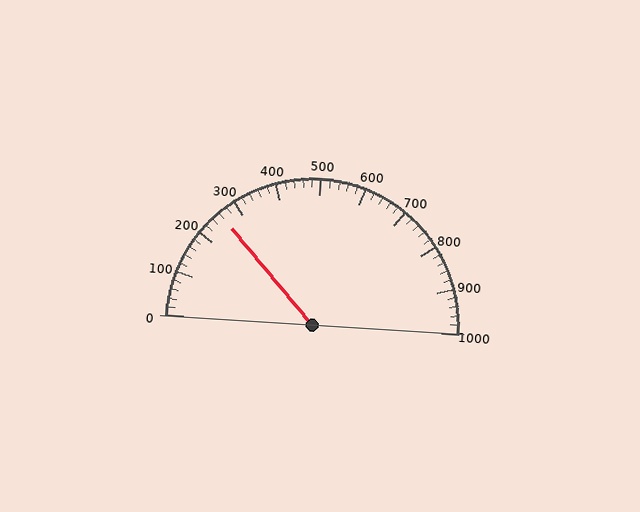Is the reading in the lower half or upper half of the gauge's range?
The reading is in the lower half of the range (0 to 1000).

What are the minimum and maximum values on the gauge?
The gauge ranges from 0 to 1000.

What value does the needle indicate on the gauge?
The needle indicates approximately 260.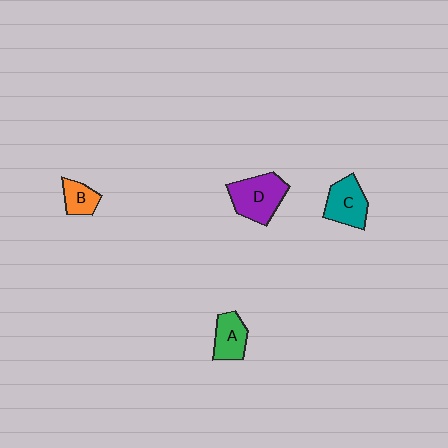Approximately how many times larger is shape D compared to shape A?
Approximately 1.5 times.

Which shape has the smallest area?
Shape B (orange).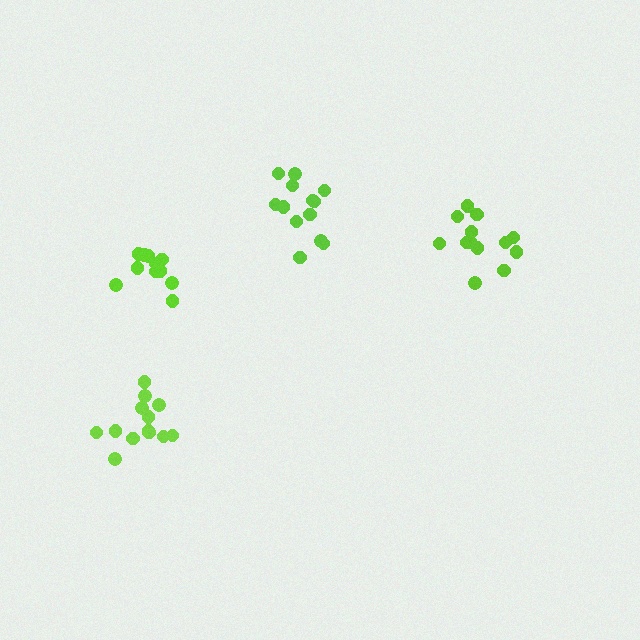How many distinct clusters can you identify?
There are 4 distinct clusters.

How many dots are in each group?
Group 1: 11 dots, Group 2: 13 dots, Group 3: 13 dots, Group 4: 13 dots (50 total).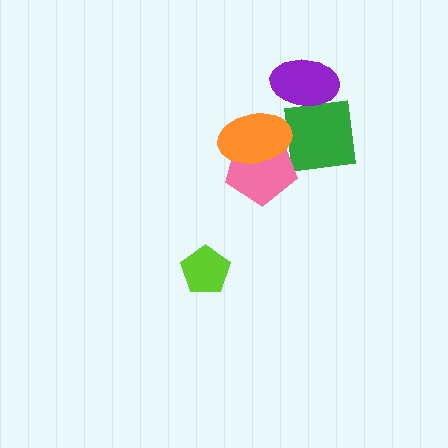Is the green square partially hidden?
Yes, it is partially covered by another shape.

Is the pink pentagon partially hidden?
Yes, it is partially covered by another shape.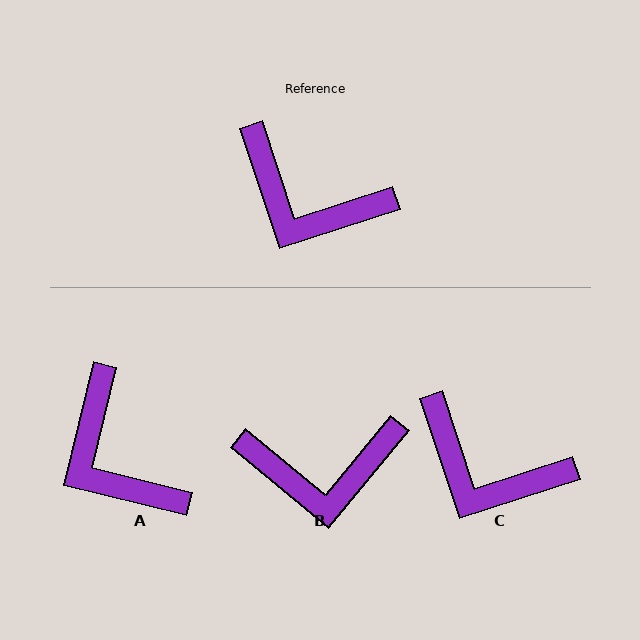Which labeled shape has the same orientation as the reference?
C.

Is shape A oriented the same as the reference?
No, it is off by about 32 degrees.